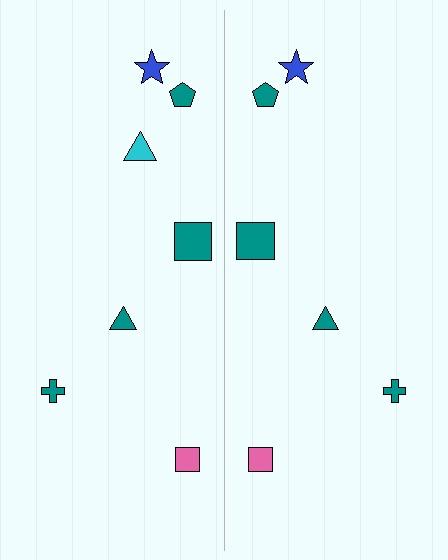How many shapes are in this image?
There are 13 shapes in this image.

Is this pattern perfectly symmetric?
No, the pattern is not perfectly symmetric. A cyan triangle is missing from the right side.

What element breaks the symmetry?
A cyan triangle is missing from the right side.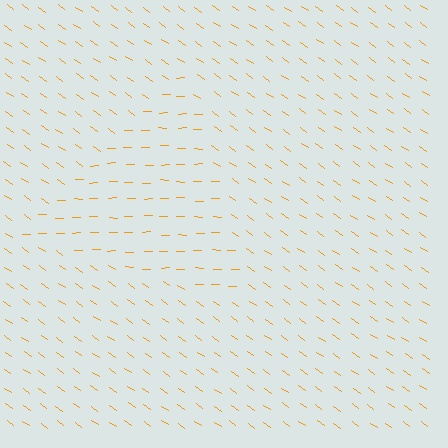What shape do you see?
I see a triangle.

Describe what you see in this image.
The image is filled with small orange line segments. A triangle region in the image has lines oriented differently from the surrounding lines, creating a visible texture boundary.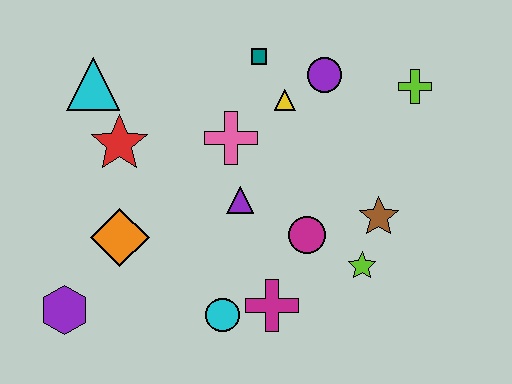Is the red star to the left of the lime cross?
Yes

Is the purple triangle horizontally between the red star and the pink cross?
No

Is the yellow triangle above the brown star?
Yes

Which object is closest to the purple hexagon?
The orange diamond is closest to the purple hexagon.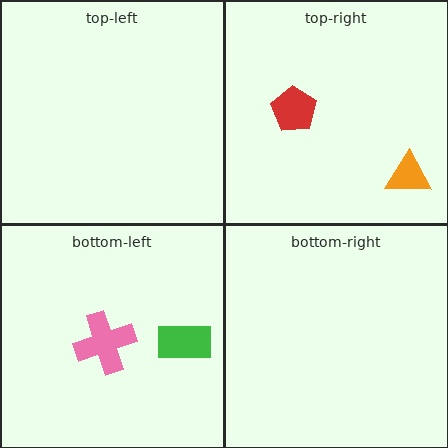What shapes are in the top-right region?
The red pentagon, the orange triangle.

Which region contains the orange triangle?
The top-right region.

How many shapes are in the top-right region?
2.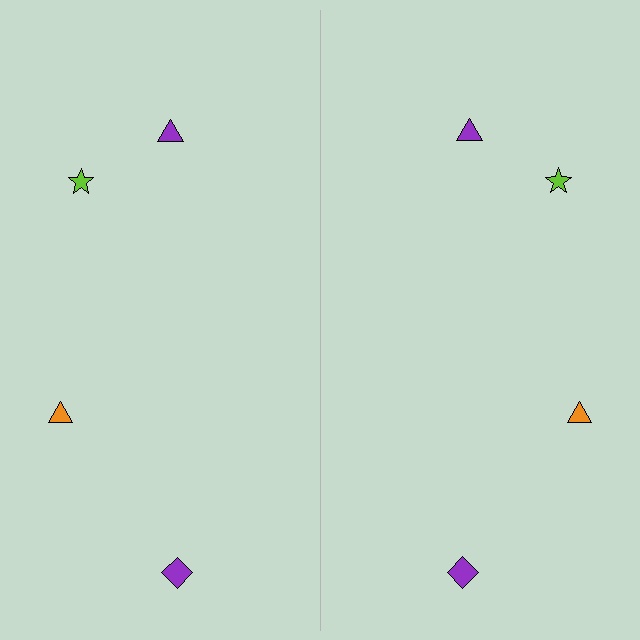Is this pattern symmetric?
Yes, this pattern has bilateral (reflection) symmetry.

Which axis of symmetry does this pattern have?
The pattern has a vertical axis of symmetry running through the center of the image.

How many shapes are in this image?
There are 8 shapes in this image.